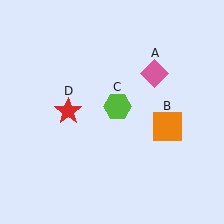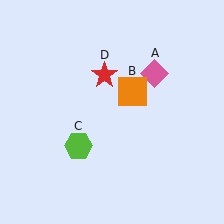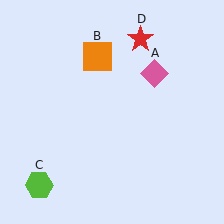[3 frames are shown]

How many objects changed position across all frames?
3 objects changed position: orange square (object B), lime hexagon (object C), red star (object D).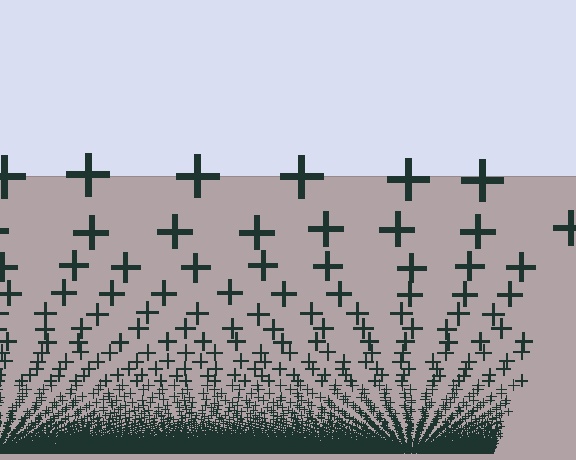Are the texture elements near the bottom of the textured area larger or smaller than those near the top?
Smaller. The gradient is inverted — elements near the bottom are smaller and denser.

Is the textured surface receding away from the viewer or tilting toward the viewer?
The surface appears to tilt toward the viewer. Texture elements get larger and sparser toward the top.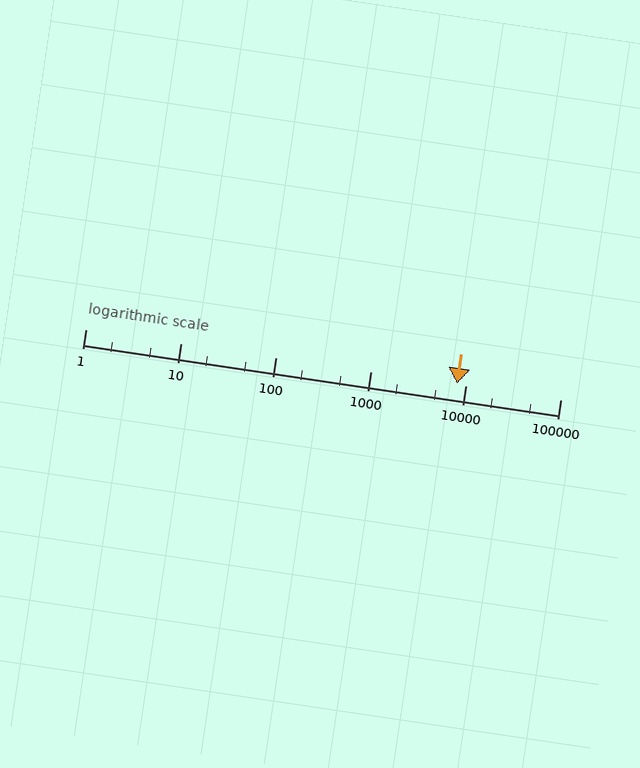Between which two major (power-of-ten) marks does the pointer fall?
The pointer is between 1000 and 10000.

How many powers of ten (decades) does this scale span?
The scale spans 5 decades, from 1 to 100000.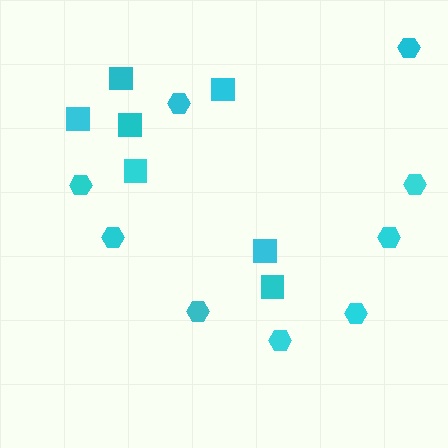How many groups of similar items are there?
There are 2 groups: one group of hexagons (9) and one group of squares (7).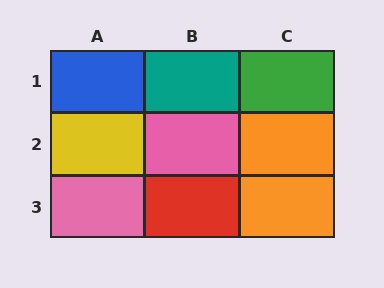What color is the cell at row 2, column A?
Yellow.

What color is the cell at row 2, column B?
Pink.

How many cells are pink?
2 cells are pink.